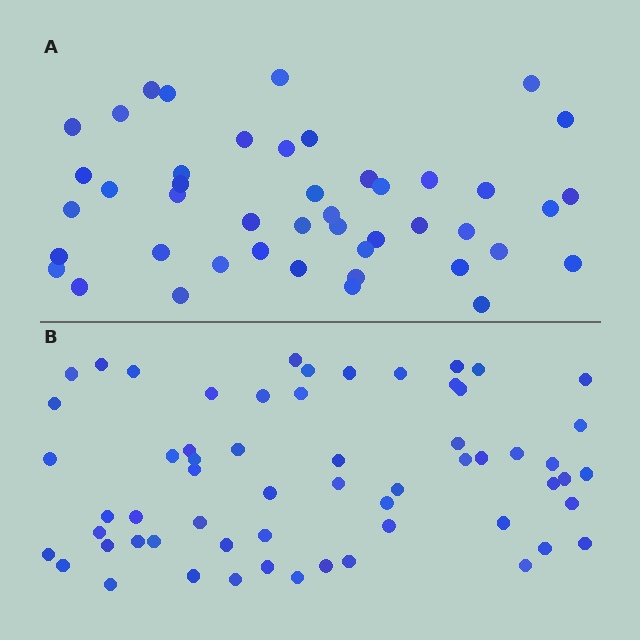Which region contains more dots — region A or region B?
Region B (the bottom region) has more dots.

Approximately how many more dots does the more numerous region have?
Region B has approximately 15 more dots than region A.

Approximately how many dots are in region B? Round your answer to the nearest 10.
About 60 dots.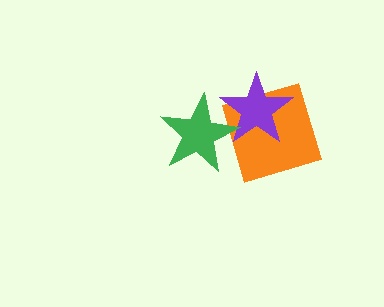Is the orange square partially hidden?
Yes, it is partially covered by another shape.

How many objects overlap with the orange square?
2 objects overlap with the orange square.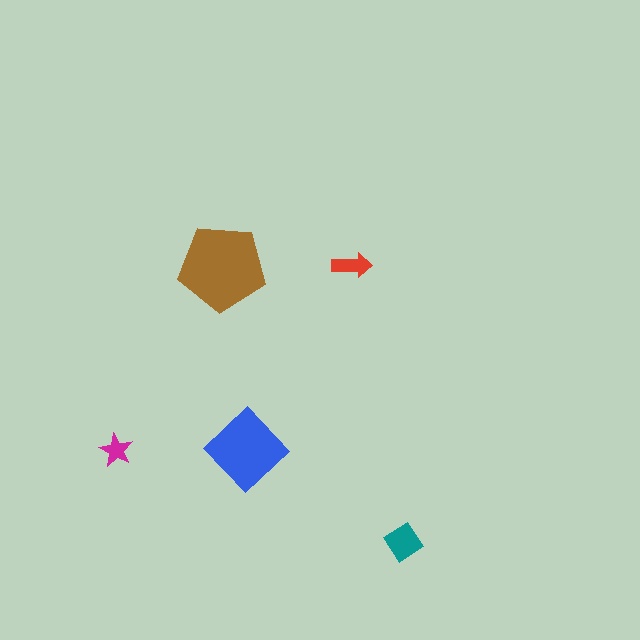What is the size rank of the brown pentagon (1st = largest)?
1st.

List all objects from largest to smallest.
The brown pentagon, the blue diamond, the teal diamond, the red arrow, the magenta star.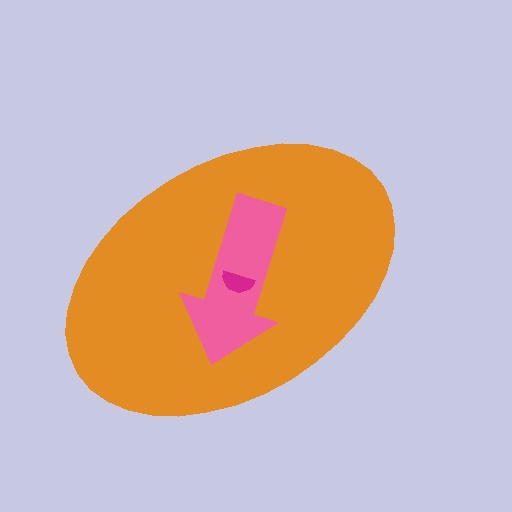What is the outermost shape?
The orange ellipse.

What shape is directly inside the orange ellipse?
The pink arrow.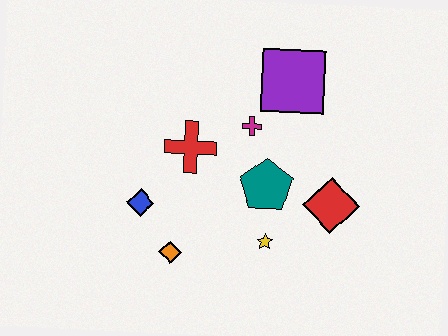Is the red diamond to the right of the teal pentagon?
Yes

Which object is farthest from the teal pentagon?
The blue diamond is farthest from the teal pentagon.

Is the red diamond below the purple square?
Yes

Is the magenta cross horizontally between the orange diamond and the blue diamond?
No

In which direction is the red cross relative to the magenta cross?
The red cross is to the left of the magenta cross.